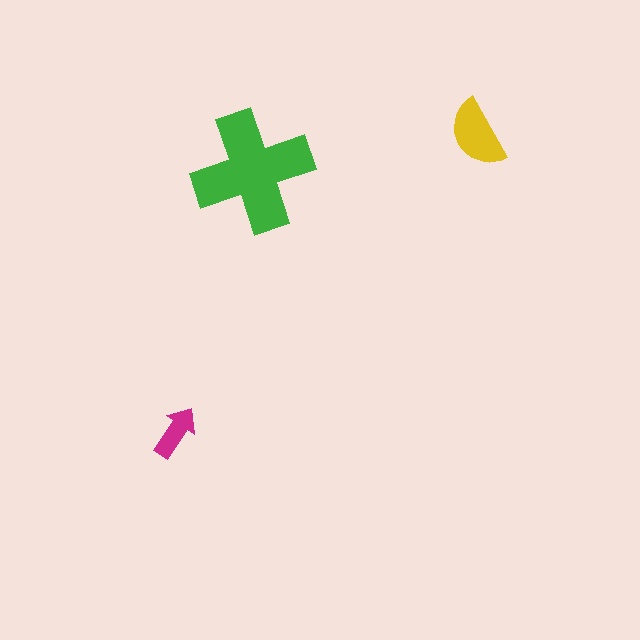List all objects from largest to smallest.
The green cross, the yellow semicircle, the magenta arrow.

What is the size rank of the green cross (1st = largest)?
1st.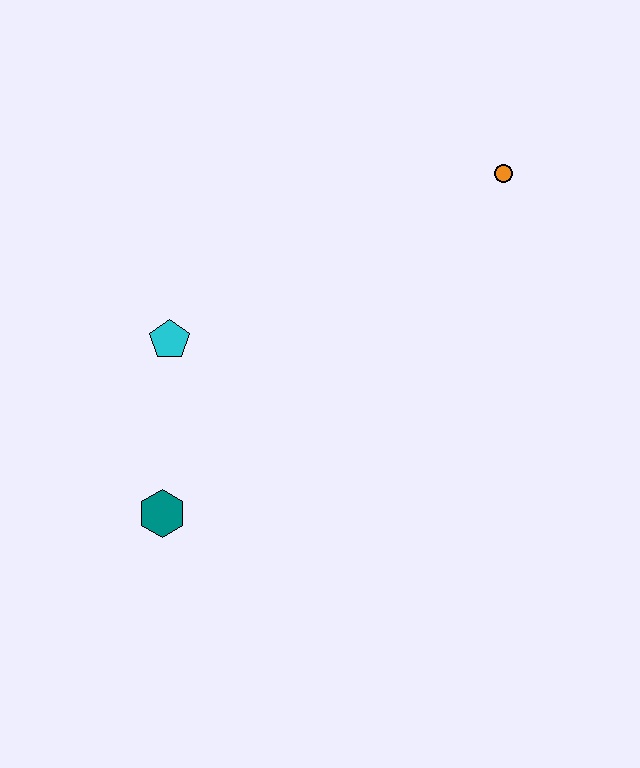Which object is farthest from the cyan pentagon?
The orange circle is farthest from the cyan pentagon.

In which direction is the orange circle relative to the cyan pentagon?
The orange circle is to the right of the cyan pentagon.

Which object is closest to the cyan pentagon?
The teal hexagon is closest to the cyan pentagon.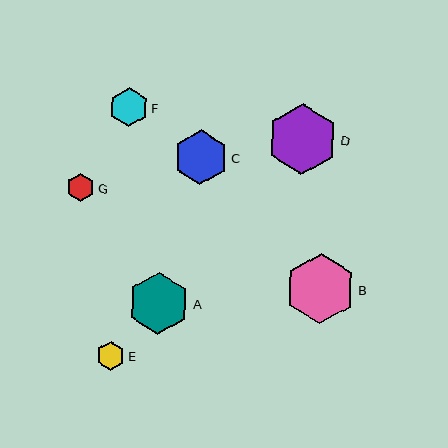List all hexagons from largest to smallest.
From largest to smallest: D, B, A, C, F, G, E.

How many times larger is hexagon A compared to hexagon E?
Hexagon A is approximately 2.2 times the size of hexagon E.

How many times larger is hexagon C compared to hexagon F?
Hexagon C is approximately 1.4 times the size of hexagon F.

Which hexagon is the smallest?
Hexagon E is the smallest with a size of approximately 28 pixels.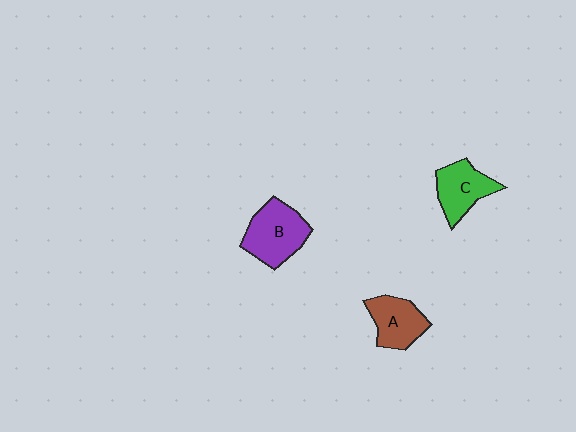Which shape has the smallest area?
Shape A (brown).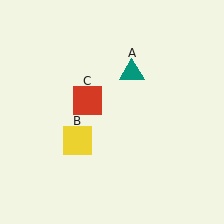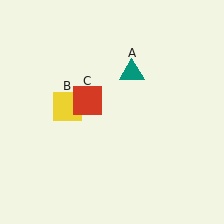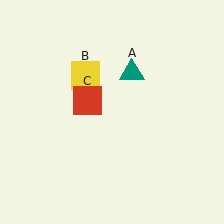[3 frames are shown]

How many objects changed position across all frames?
1 object changed position: yellow square (object B).